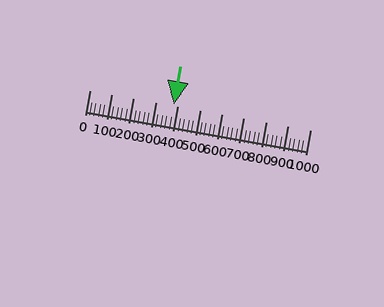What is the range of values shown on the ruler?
The ruler shows values from 0 to 1000.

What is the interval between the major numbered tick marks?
The major tick marks are spaced 100 units apart.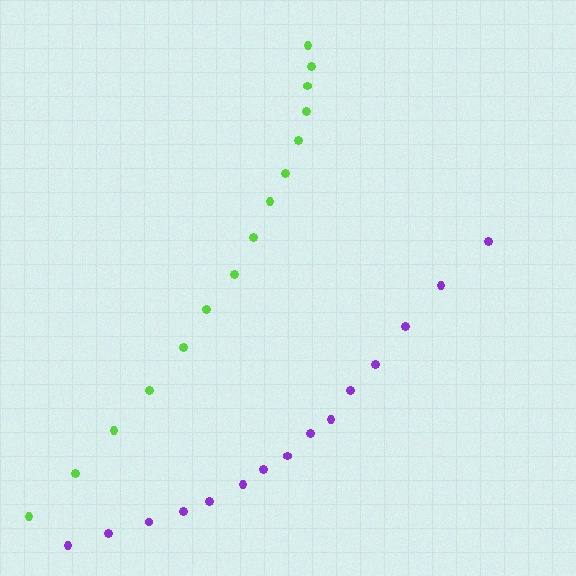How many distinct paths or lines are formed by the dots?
There are 2 distinct paths.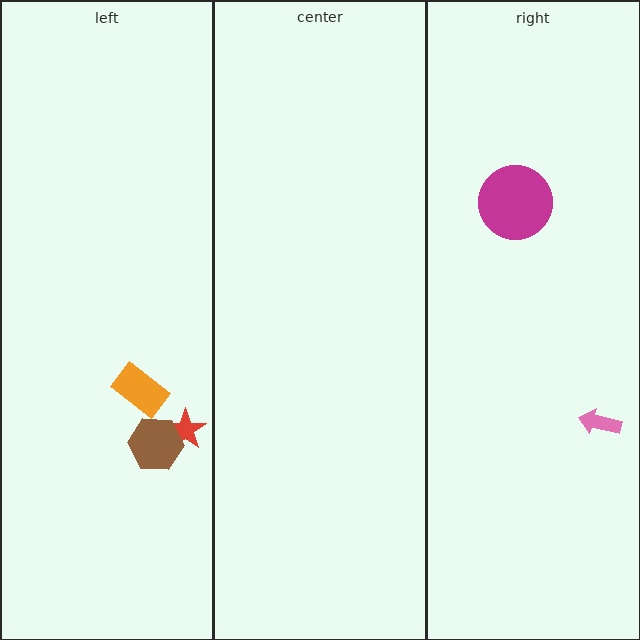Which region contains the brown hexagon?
The left region.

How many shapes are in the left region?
3.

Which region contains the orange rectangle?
The left region.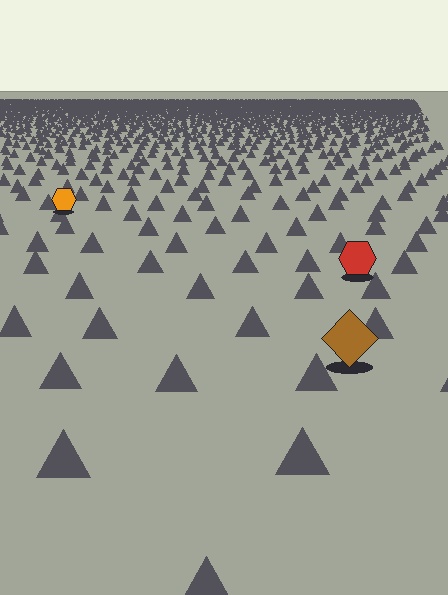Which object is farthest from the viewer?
The orange hexagon is farthest from the viewer. It appears smaller and the ground texture around it is denser.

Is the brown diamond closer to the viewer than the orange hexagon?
Yes. The brown diamond is closer — you can tell from the texture gradient: the ground texture is coarser near it.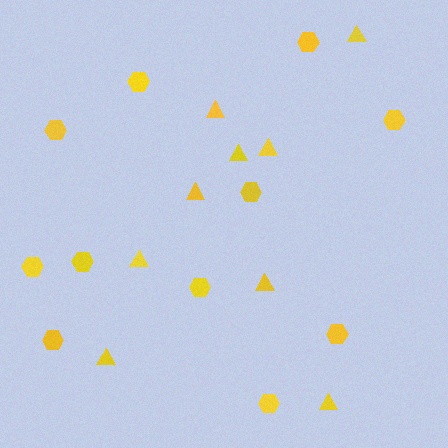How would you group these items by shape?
There are 2 groups: one group of hexagons (11) and one group of triangles (9).